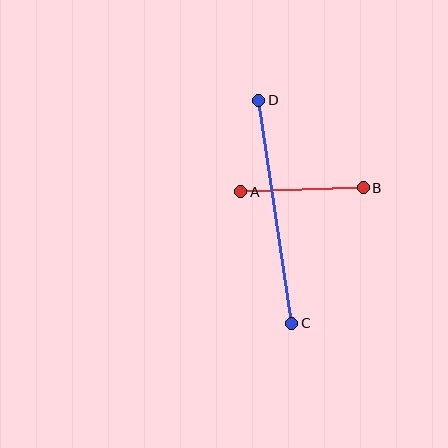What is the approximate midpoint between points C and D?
The midpoint is at approximately (275, 212) pixels.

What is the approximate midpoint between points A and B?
The midpoint is at approximately (302, 190) pixels.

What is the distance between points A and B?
The distance is approximately 123 pixels.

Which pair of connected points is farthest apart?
Points C and D are farthest apart.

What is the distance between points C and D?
The distance is approximately 225 pixels.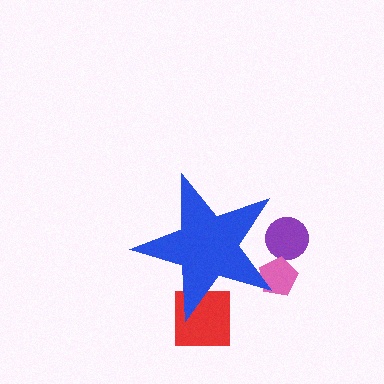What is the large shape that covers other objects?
A blue star.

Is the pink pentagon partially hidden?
Yes, the pink pentagon is partially hidden behind the blue star.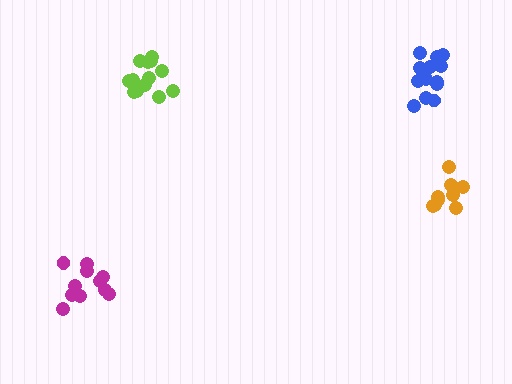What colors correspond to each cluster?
The clusters are colored: blue, orange, magenta, lime.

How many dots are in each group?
Group 1: 13 dots, Group 2: 10 dots, Group 3: 11 dots, Group 4: 13 dots (47 total).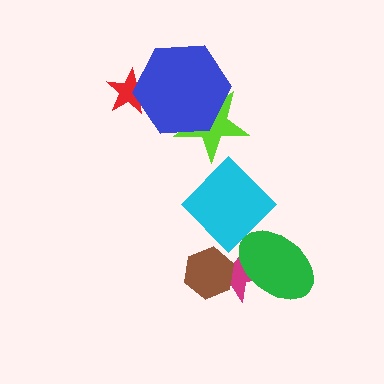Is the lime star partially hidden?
Yes, it is partially covered by another shape.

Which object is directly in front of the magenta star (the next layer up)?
The brown hexagon is directly in front of the magenta star.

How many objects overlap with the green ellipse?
2 objects overlap with the green ellipse.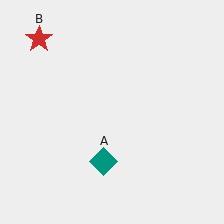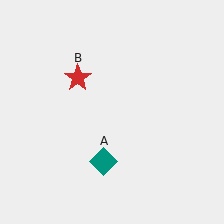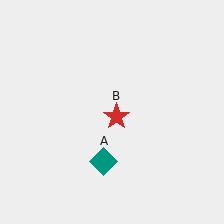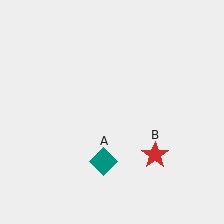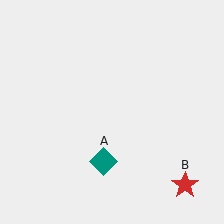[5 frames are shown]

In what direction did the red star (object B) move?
The red star (object B) moved down and to the right.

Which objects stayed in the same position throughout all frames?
Teal diamond (object A) remained stationary.